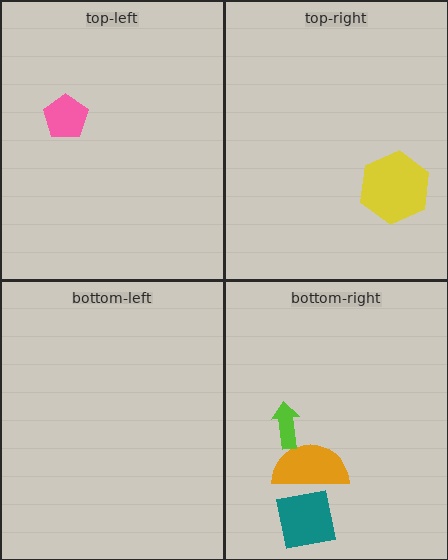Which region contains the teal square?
The bottom-right region.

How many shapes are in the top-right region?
1.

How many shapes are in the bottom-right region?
3.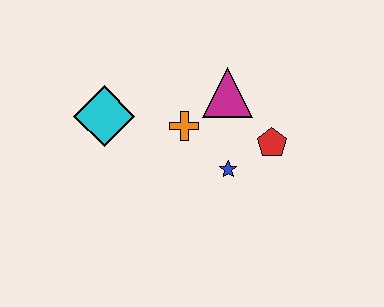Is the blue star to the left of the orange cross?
No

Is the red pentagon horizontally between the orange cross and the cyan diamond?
No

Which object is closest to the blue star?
The red pentagon is closest to the blue star.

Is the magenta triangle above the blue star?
Yes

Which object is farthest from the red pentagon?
The cyan diamond is farthest from the red pentagon.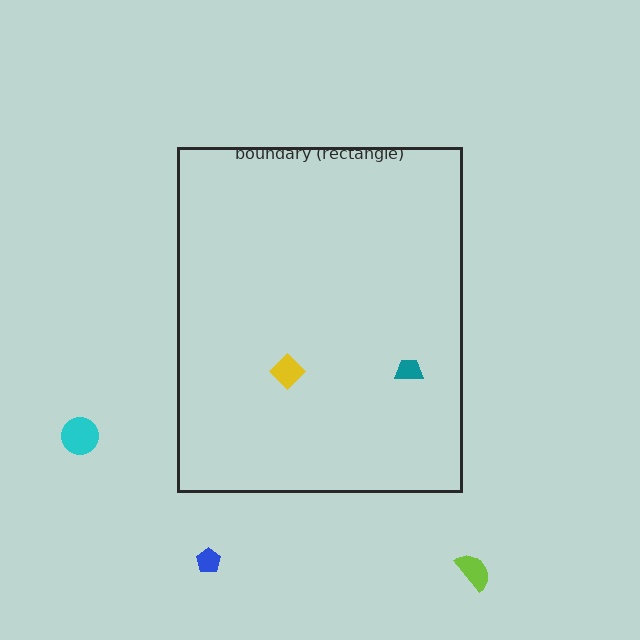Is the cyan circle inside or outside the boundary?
Outside.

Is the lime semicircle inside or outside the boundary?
Outside.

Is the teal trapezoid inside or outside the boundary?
Inside.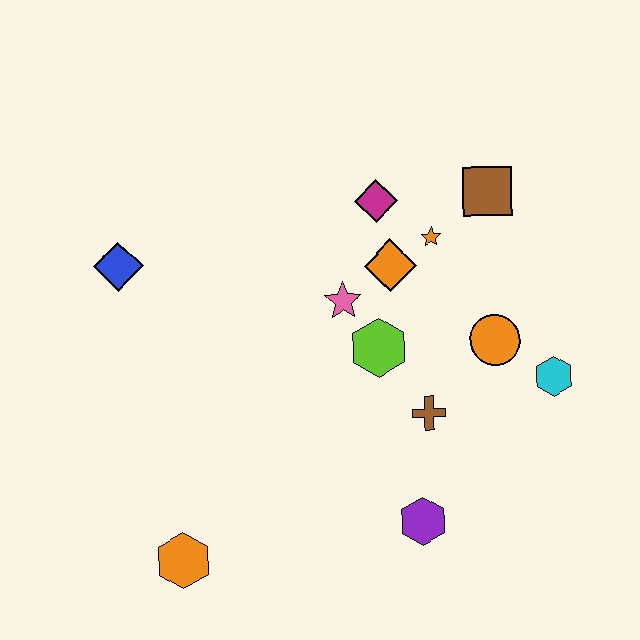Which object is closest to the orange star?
The orange diamond is closest to the orange star.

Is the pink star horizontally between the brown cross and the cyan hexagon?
No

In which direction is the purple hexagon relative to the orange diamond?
The purple hexagon is below the orange diamond.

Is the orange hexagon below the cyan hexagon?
Yes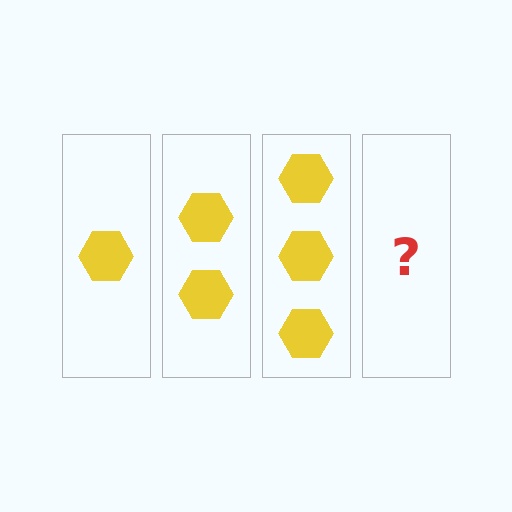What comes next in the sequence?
The next element should be 4 hexagons.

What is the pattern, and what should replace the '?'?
The pattern is that each step adds one more hexagon. The '?' should be 4 hexagons.